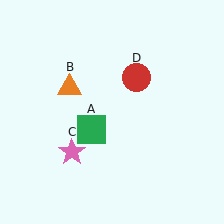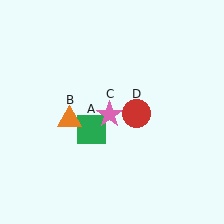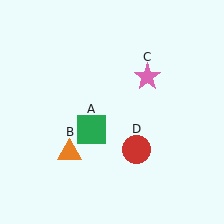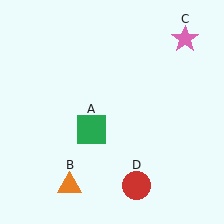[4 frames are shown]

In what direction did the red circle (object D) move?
The red circle (object D) moved down.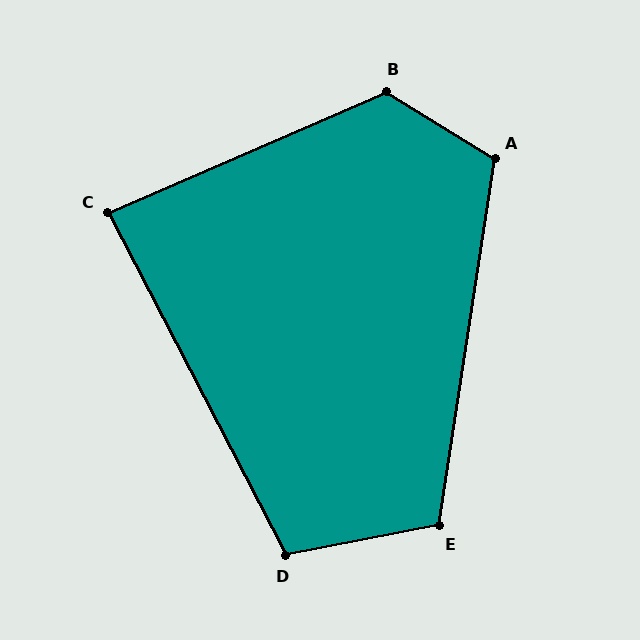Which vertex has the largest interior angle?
B, at approximately 125 degrees.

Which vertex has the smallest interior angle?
C, at approximately 86 degrees.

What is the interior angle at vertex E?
Approximately 109 degrees (obtuse).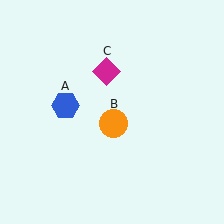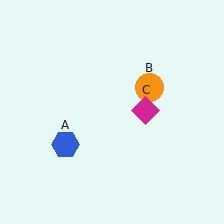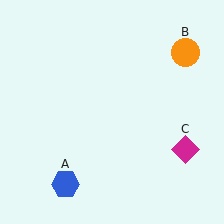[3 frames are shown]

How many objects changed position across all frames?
3 objects changed position: blue hexagon (object A), orange circle (object B), magenta diamond (object C).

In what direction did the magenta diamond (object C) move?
The magenta diamond (object C) moved down and to the right.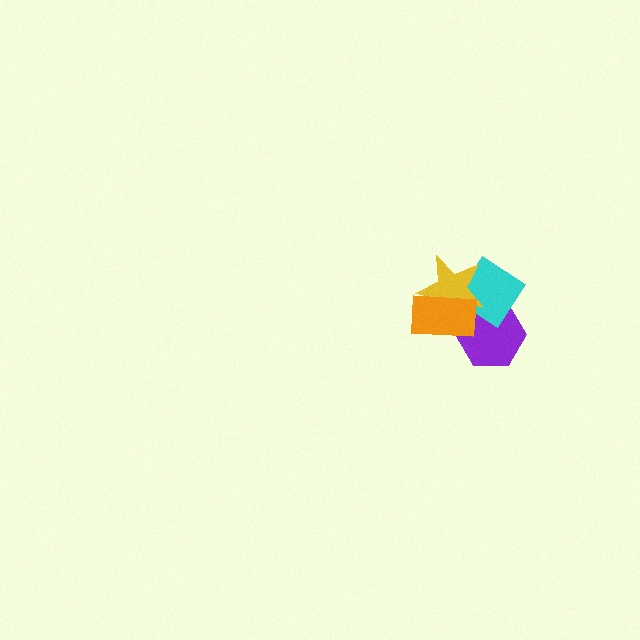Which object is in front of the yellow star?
The orange rectangle is in front of the yellow star.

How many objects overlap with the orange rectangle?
3 objects overlap with the orange rectangle.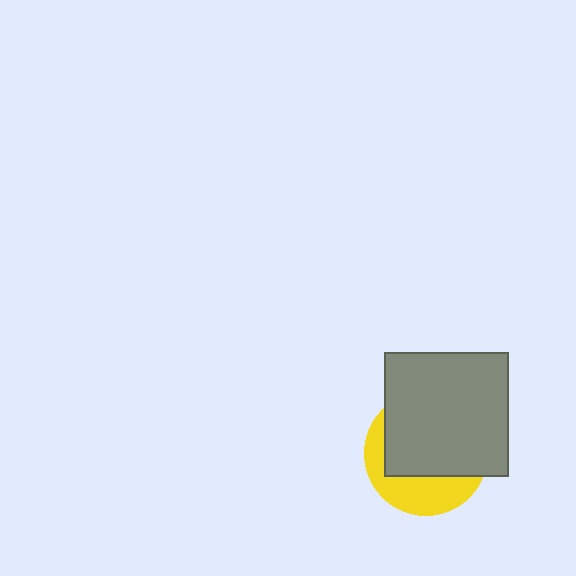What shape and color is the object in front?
The object in front is a gray square.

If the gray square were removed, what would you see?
You would see the complete yellow circle.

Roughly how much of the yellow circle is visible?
A small part of it is visible (roughly 35%).